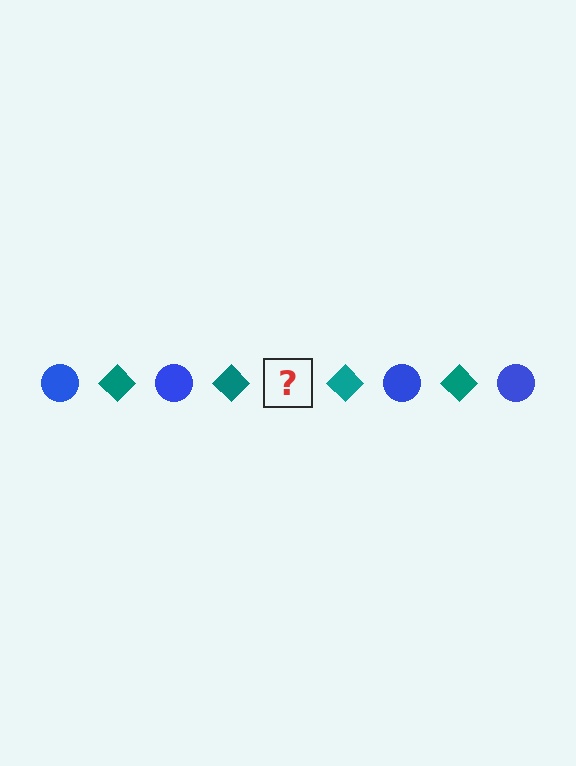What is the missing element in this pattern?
The missing element is a blue circle.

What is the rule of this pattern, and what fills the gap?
The rule is that the pattern alternates between blue circle and teal diamond. The gap should be filled with a blue circle.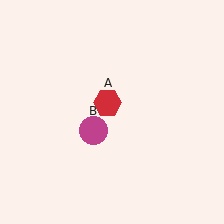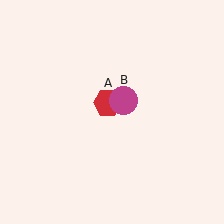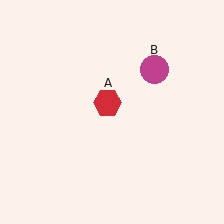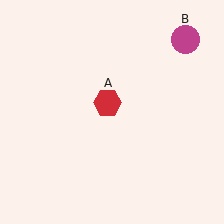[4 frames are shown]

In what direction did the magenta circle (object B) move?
The magenta circle (object B) moved up and to the right.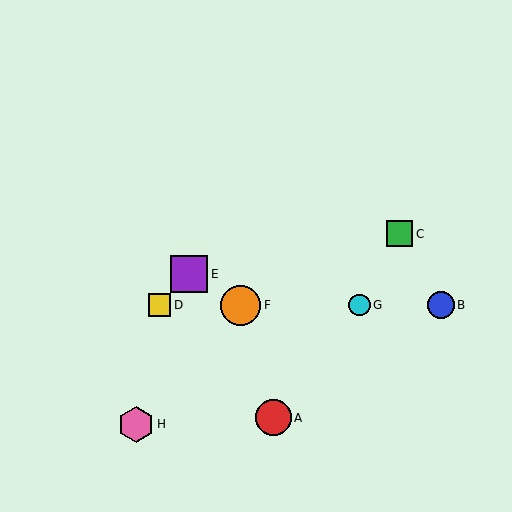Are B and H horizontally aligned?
No, B is at y≈305 and H is at y≈424.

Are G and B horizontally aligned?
Yes, both are at y≈305.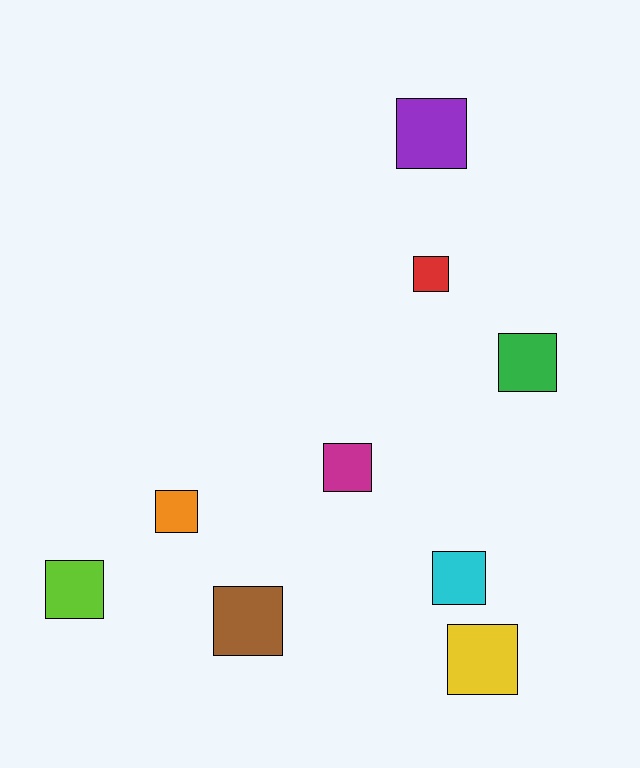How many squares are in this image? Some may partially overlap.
There are 9 squares.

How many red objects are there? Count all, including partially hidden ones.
There is 1 red object.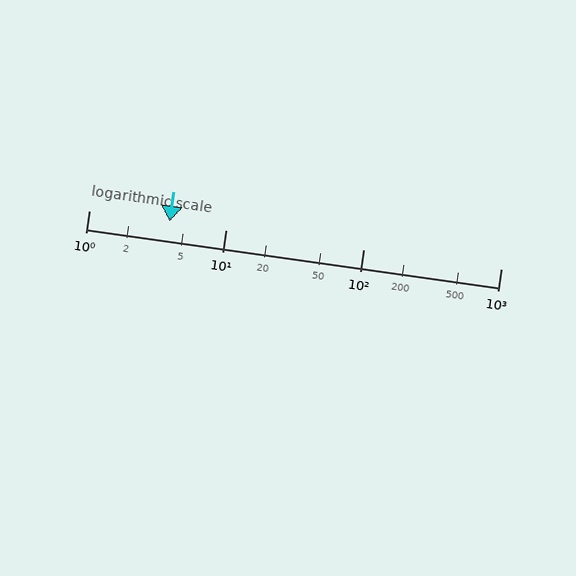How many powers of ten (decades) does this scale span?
The scale spans 3 decades, from 1 to 1000.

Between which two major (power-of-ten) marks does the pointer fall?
The pointer is between 1 and 10.